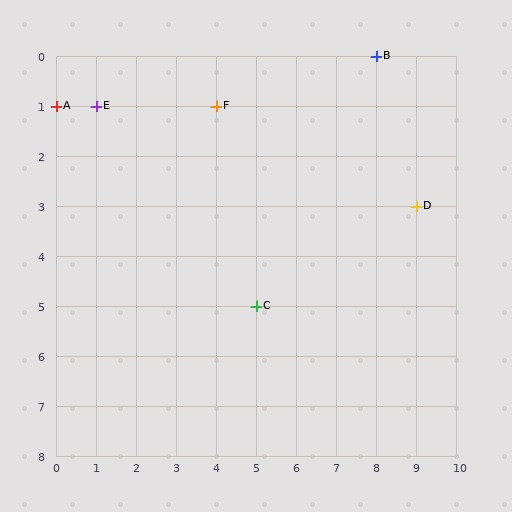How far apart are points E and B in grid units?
Points E and B are 7 columns and 1 row apart (about 7.1 grid units diagonally).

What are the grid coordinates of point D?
Point D is at grid coordinates (9, 3).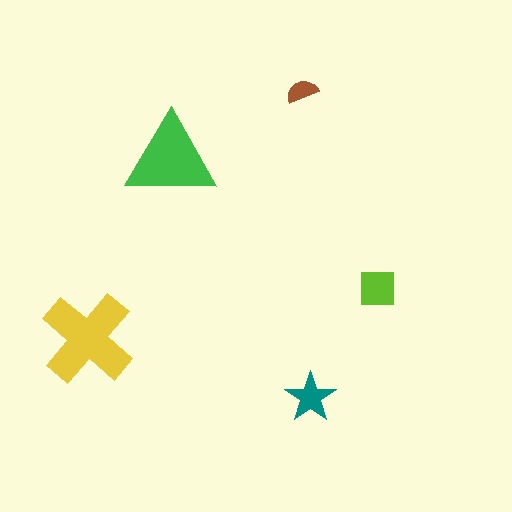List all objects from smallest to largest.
The brown semicircle, the teal star, the lime square, the green triangle, the yellow cross.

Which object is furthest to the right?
The lime square is rightmost.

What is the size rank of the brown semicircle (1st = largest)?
5th.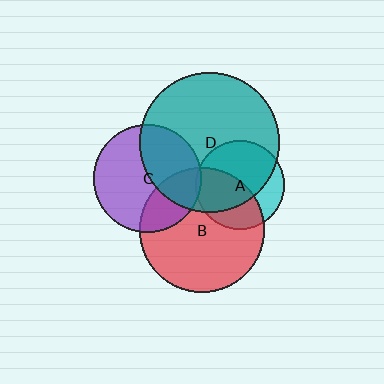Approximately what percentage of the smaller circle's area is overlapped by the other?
Approximately 70%.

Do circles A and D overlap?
Yes.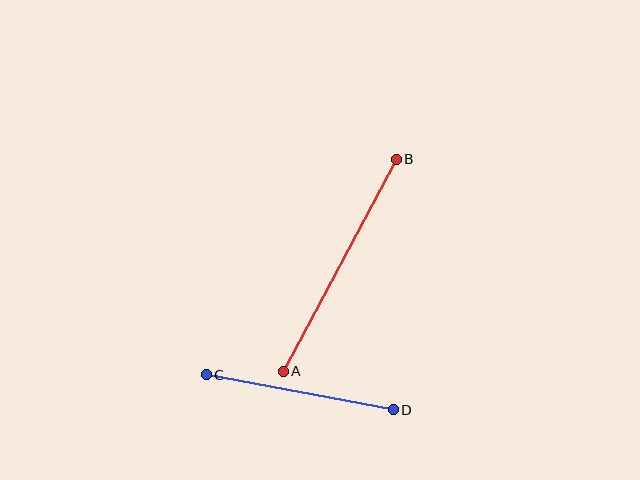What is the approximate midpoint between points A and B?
The midpoint is at approximately (340, 265) pixels.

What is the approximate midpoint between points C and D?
The midpoint is at approximately (300, 392) pixels.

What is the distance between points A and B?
The distance is approximately 240 pixels.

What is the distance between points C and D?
The distance is approximately 190 pixels.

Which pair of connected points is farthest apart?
Points A and B are farthest apart.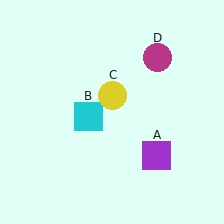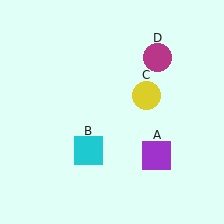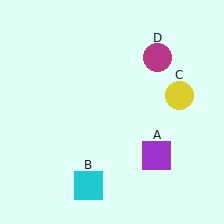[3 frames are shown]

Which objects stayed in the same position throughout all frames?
Purple square (object A) and magenta circle (object D) remained stationary.